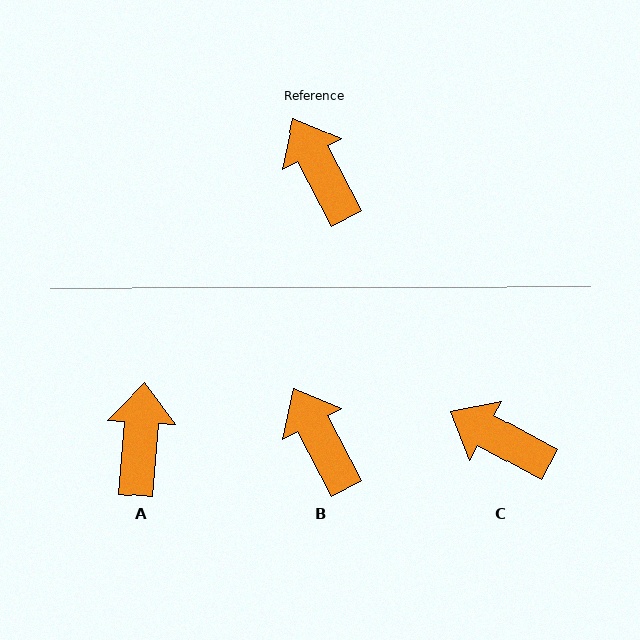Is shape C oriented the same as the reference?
No, it is off by about 34 degrees.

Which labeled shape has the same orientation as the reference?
B.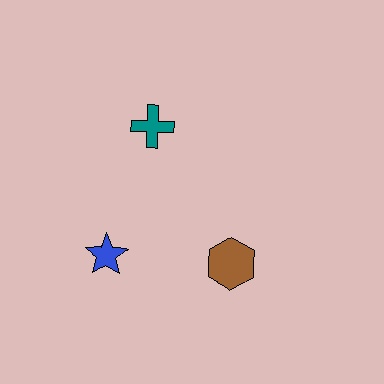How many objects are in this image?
There are 3 objects.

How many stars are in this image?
There is 1 star.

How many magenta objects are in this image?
There are no magenta objects.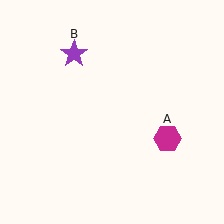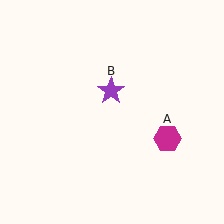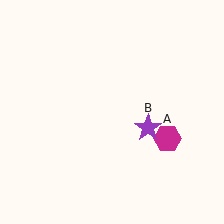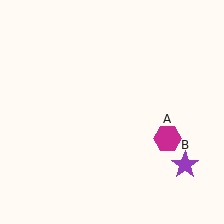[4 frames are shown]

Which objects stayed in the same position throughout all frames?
Magenta hexagon (object A) remained stationary.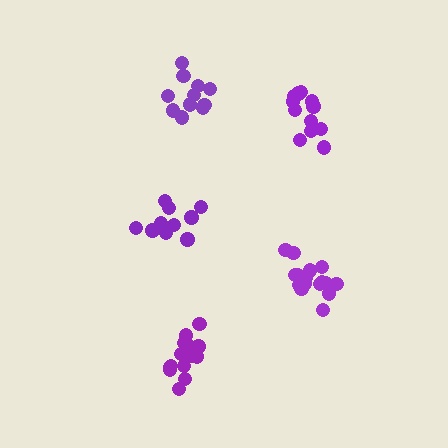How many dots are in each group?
Group 1: 12 dots, Group 2: 16 dots, Group 3: 15 dots, Group 4: 12 dots, Group 5: 12 dots (67 total).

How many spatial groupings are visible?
There are 5 spatial groupings.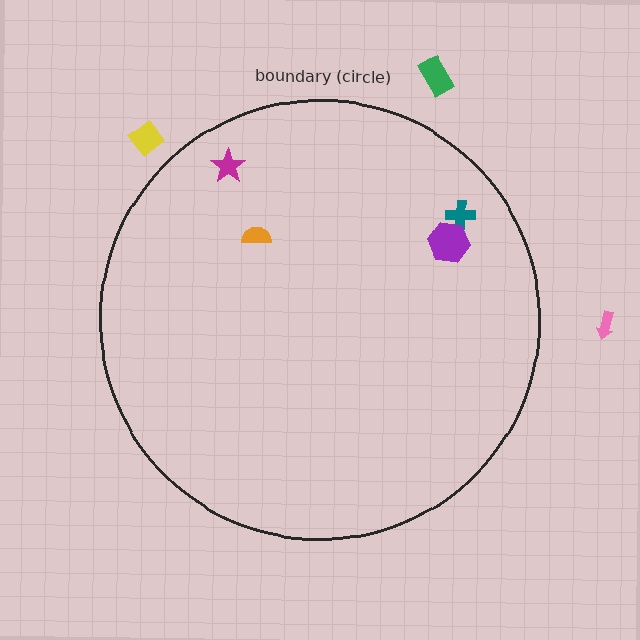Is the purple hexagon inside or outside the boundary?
Inside.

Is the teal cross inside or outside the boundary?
Inside.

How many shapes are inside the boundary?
4 inside, 3 outside.